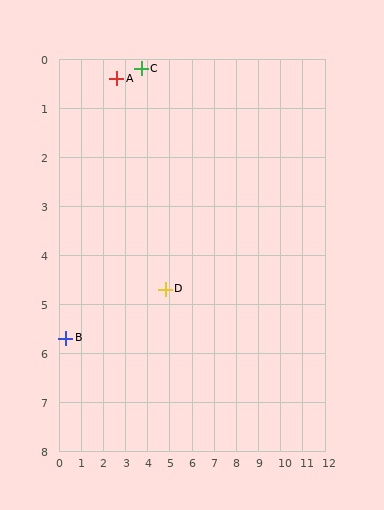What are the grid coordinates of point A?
Point A is at approximately (2.6, 0.4).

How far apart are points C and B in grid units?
Points C and B are about 6.5 grid units apart.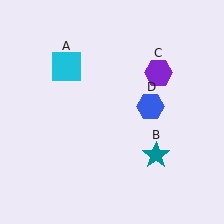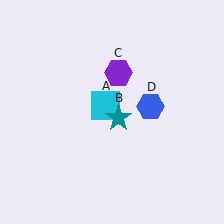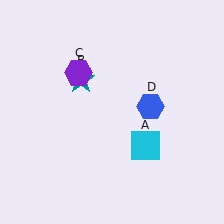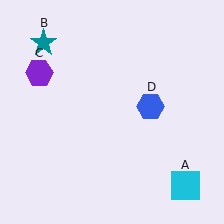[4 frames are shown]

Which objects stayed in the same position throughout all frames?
Blue hexagon (object D) remained stationary.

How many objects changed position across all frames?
3 objects changed position: cyan square (object A), teal star (object B), purple hexagon (object C).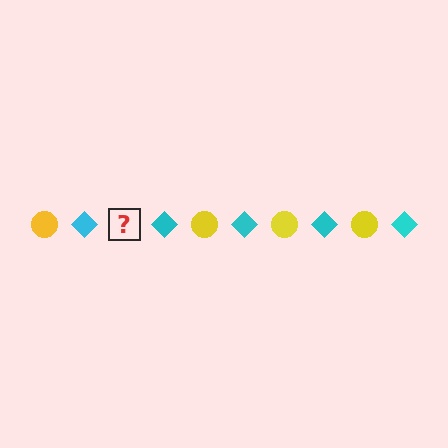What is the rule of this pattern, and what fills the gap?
The rule is that the pattern alternates between yellow circle and cyan diamond. The gap should be filled with a yellow circle.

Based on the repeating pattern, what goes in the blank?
The blank should be a yellow circle.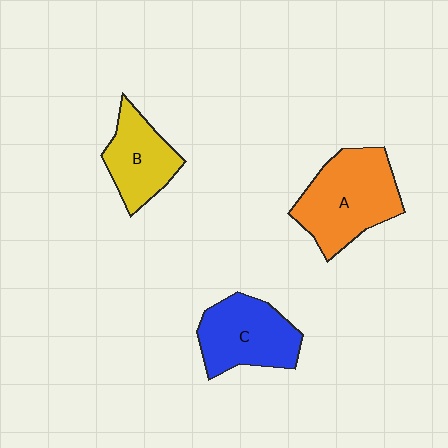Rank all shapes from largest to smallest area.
From largest to smallest: A (orange), C (blue), B (yellow).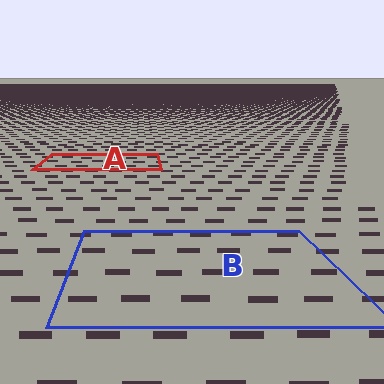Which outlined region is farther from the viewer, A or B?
Region A is farther from the viewer — the texture elements inside it appear smaller and more densely packed.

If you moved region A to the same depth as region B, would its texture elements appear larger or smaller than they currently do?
They would appear larger. At a closer depth, the same texture elements are projected at a bigger on-screen size.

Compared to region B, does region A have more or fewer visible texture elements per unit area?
Region A has more texture elements per unit area — they are packed more densely because it is farther away.